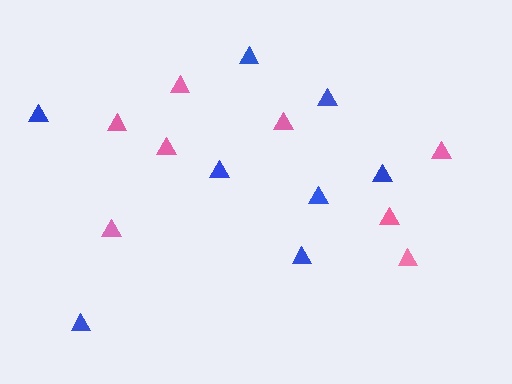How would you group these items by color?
There are 2 groups: one group of blue triangles (8) and one group of pink triangles (8).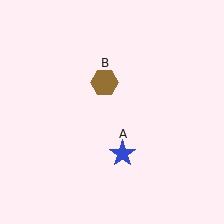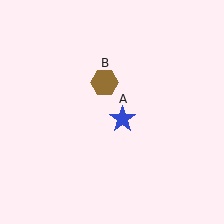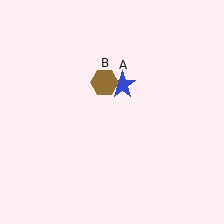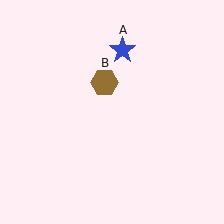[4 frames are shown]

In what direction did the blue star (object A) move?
The blue star (object A) moved up.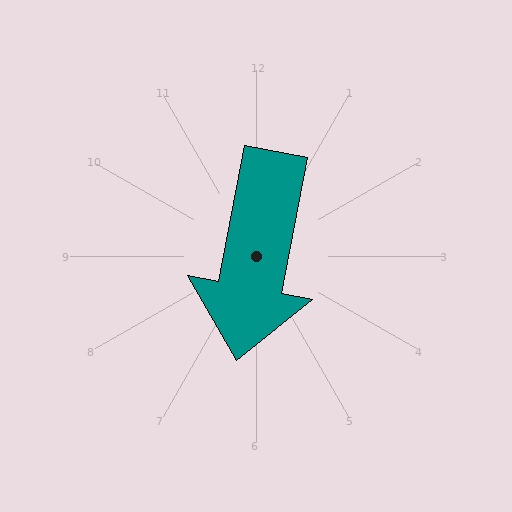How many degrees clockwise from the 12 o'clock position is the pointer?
Approximately 191 degrees.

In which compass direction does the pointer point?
South.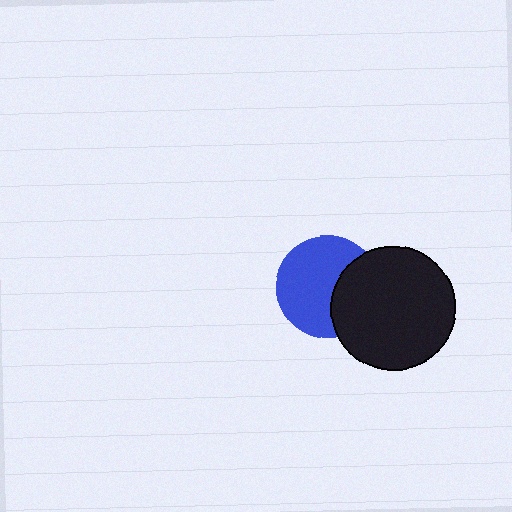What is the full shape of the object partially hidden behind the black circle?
The partially hidden object is a blue circle.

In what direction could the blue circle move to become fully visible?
The blue circle could move left. That would shift it out from behind the black circle entirely.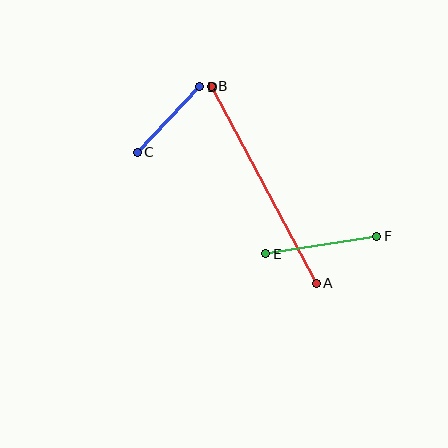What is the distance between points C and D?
The distance is approximately 91 pixels.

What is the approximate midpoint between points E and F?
The midpoint is at approximately (321, 245) pixels.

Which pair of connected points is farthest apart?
Points A and B are farthest apart.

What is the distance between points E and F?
The distance is approximately 112 pixels.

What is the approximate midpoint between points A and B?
The midpoint is at approximately (264, 185) pixels.